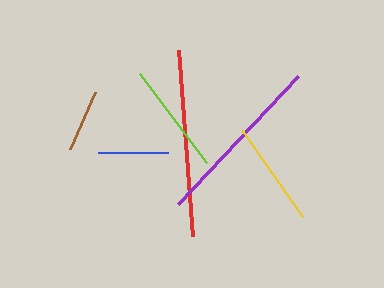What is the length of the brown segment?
The brown segment is approximately 62 pixels long.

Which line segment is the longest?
The red line is the longest at approximately 186 pixels.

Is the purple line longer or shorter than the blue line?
The purple line is longer than the blue line.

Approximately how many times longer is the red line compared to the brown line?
The red line is approximately 3.0 times the length of the brown line.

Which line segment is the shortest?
The brown line is the shortest at approximately 62 pixels.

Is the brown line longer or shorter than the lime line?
The lime line is longer than the brown line.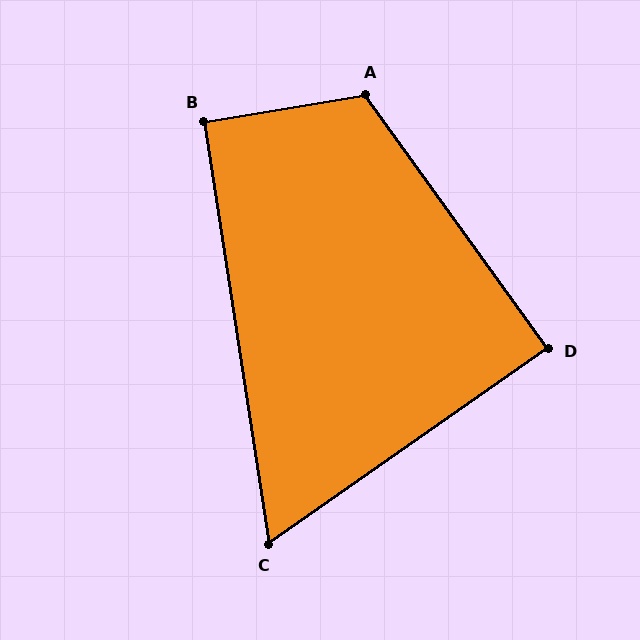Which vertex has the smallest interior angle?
C, at approximately 64 degrees.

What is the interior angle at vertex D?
Approximately 89 degrees (approximately right).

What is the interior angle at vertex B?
Approximately 91 degrees (approximately right).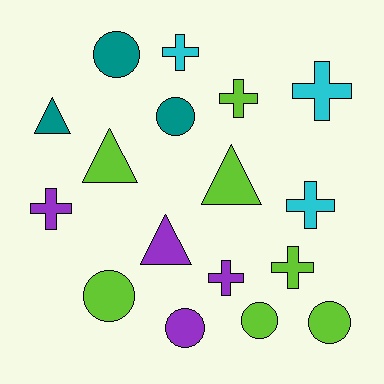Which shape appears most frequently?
Cross, with 7 objects.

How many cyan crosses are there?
There are 3 cyan crosses.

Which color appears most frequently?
Lime, with 7 objects.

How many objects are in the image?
There are 17 objects.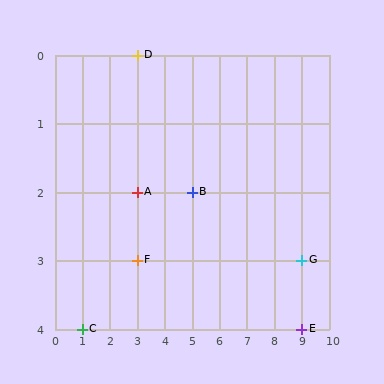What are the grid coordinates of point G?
Point G is at grid coordinates (9, 3).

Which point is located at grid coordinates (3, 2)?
Point A is at (3, 2).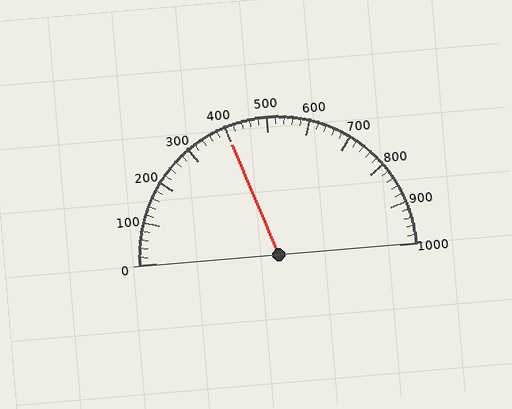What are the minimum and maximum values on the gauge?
The gauge ranges from 0 to 1000.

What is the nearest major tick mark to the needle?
The nearest major tick mark is 400.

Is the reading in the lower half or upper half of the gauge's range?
The reading is in the lower half of the range (0 to 1000).